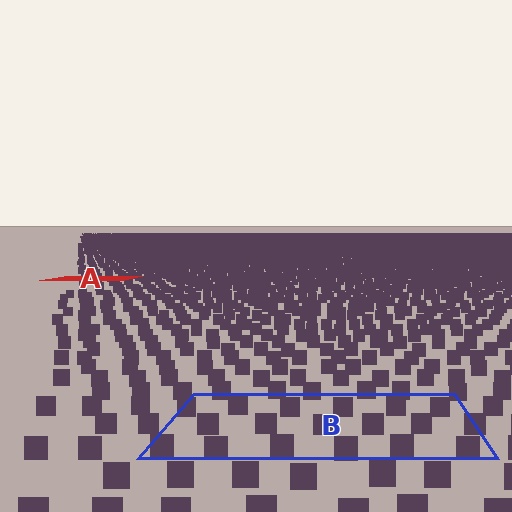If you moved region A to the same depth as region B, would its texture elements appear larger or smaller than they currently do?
They would appear larger. At a closer depth, the same texture elements are projected at a bigger on-screen size.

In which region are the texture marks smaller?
The texture marks are smaller in region A, because it is farther away.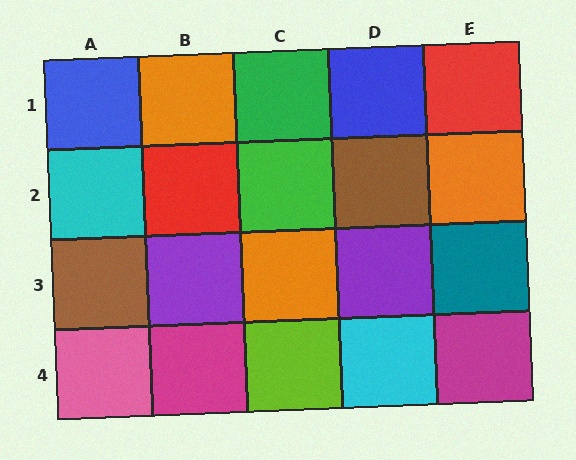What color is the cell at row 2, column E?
Orange.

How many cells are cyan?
2 cells are cyan.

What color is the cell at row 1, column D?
Blue.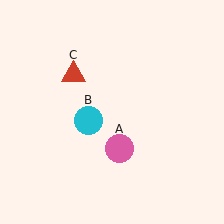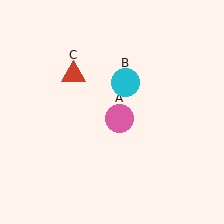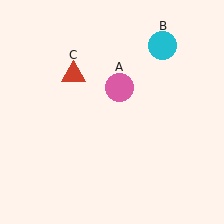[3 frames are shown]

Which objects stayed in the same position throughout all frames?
Red triangle (object C) remained stationary.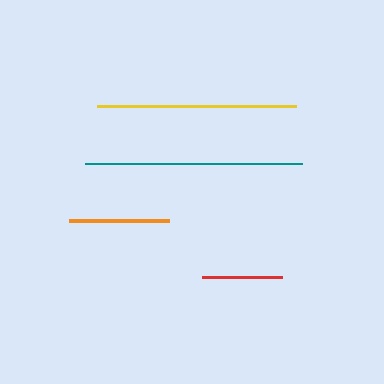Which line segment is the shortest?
The red line is the shortest at approximately 80 pixels.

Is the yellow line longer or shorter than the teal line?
The teal line is longer than the yellow line.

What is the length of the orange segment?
The orange segment is approximately 99 pixels long.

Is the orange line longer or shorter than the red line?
The orange line is longer than the red line.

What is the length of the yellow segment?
The yellow segment is approximately 199 pixels long.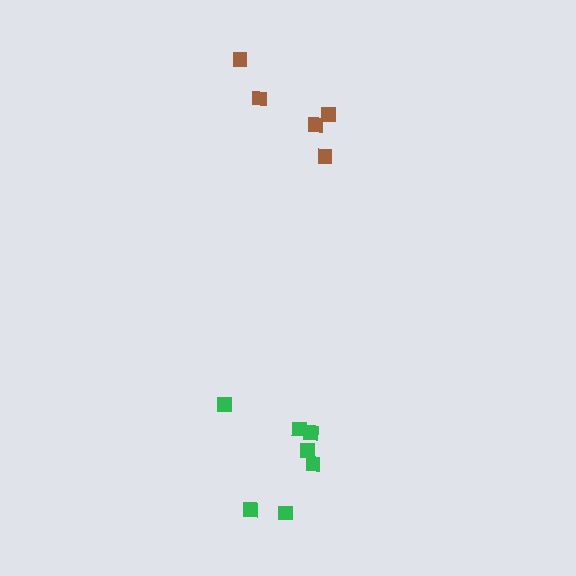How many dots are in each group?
Group 1: 5 dots, Group 2: 7 dots (12 total).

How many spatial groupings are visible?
There are 2 spatial groupings.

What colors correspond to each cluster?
The clusters are colored: brown, green.